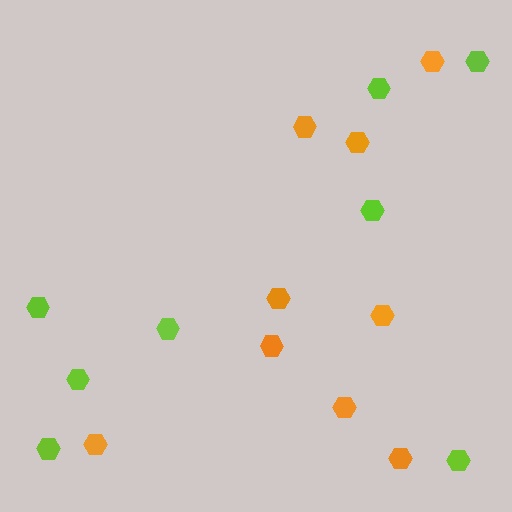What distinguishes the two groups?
There are 2 groups: one group of lime hexagons (8) and one group of orange hexagons (9).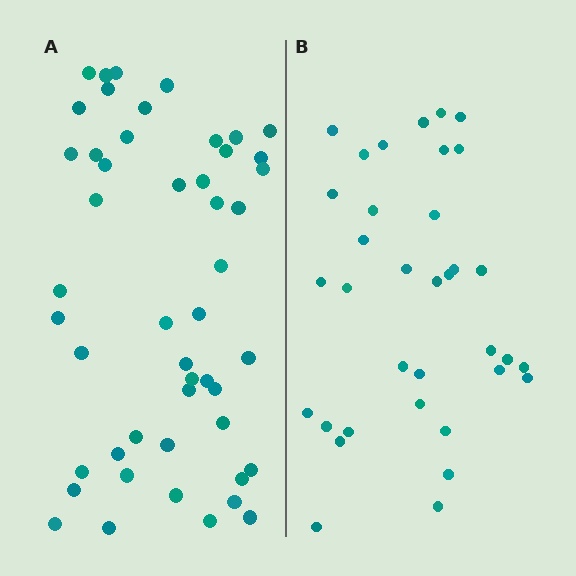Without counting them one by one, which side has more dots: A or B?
Region A (the left region) has more dots.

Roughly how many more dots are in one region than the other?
Region A has approximately 15 more dots than region B.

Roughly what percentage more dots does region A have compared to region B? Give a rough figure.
About 40% more.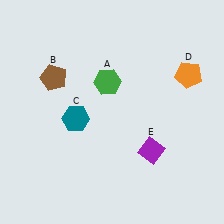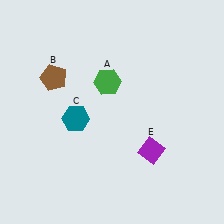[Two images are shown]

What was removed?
The orange pentagon (D) was removed in Image 2.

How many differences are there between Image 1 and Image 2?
There is 1 difference between the two images.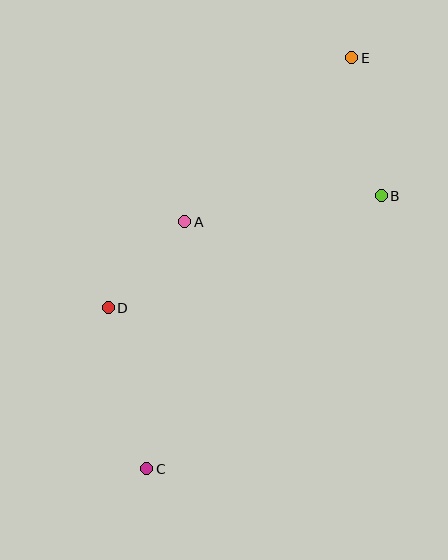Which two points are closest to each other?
Points A and D are closest to each other.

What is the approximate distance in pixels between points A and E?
The distance between A and E is approximately 234 pixels.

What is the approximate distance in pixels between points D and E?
The distance between D and E is approximately 349 pixels.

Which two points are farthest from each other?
Points C and E are farthest from each other.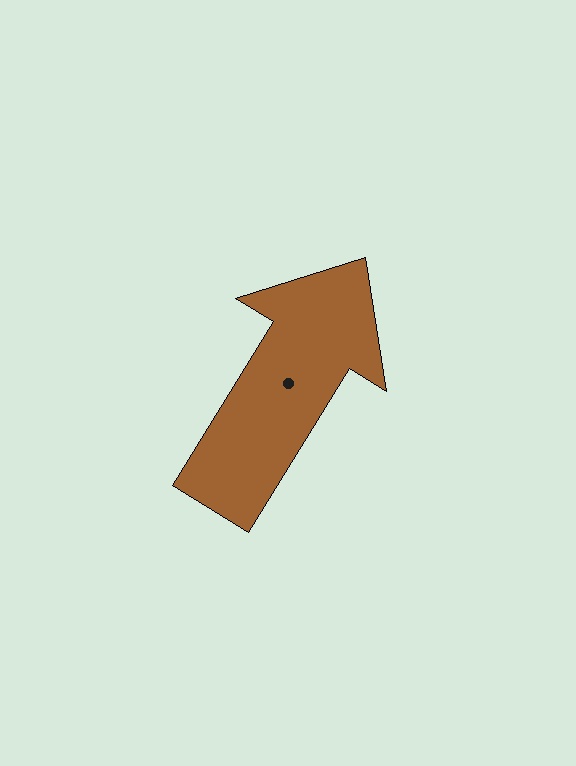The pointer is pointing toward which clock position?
Roughly 1 o'clock.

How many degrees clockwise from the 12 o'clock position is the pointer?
Approximately 32 degrees.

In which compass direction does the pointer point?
Northeast.